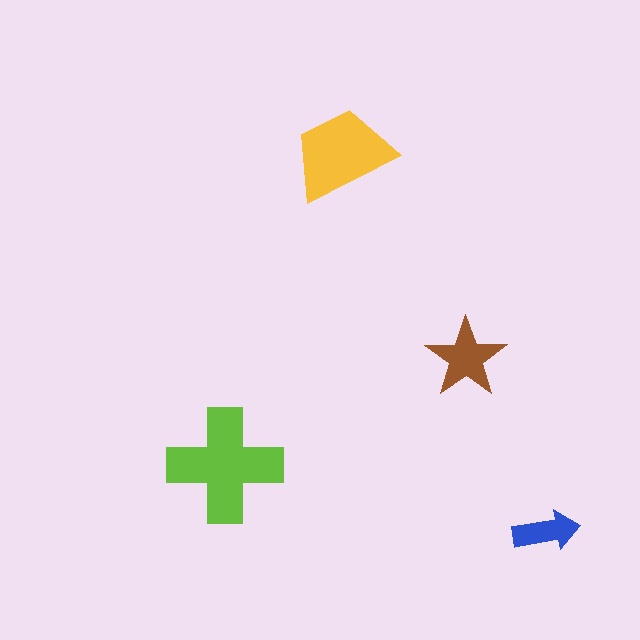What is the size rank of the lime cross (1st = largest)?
1st.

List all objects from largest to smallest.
The lime cross, the yellow trapezoid, the brown star, the blue arrow.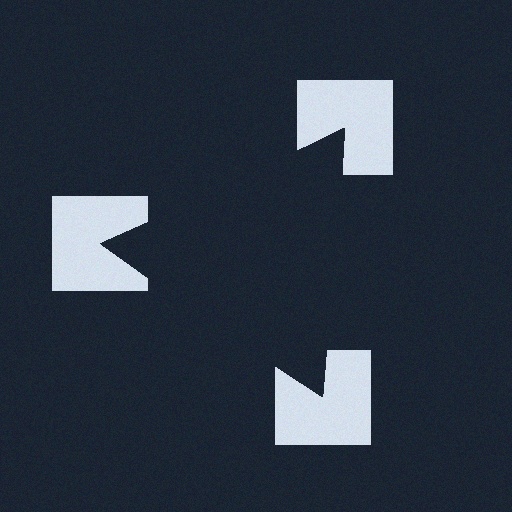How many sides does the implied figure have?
3 sides.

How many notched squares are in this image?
There are 3 — one at each vertex of the illusory triangle.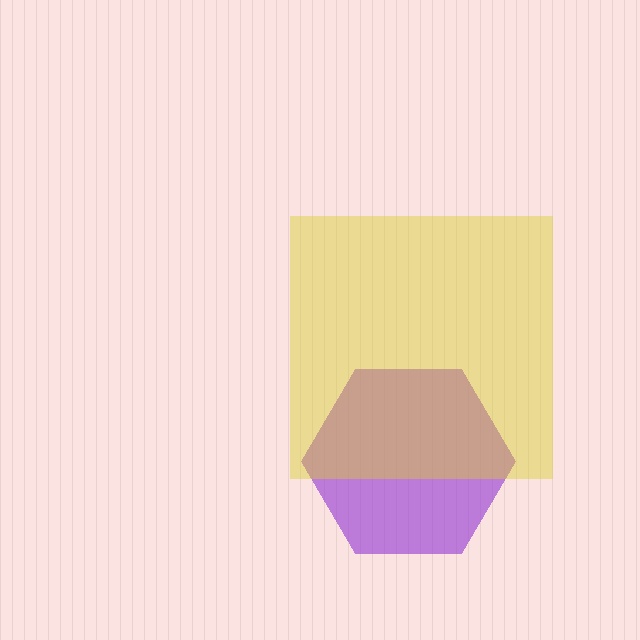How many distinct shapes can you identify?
There are 2 distinct shapes: a purple hexagon, a yellow square.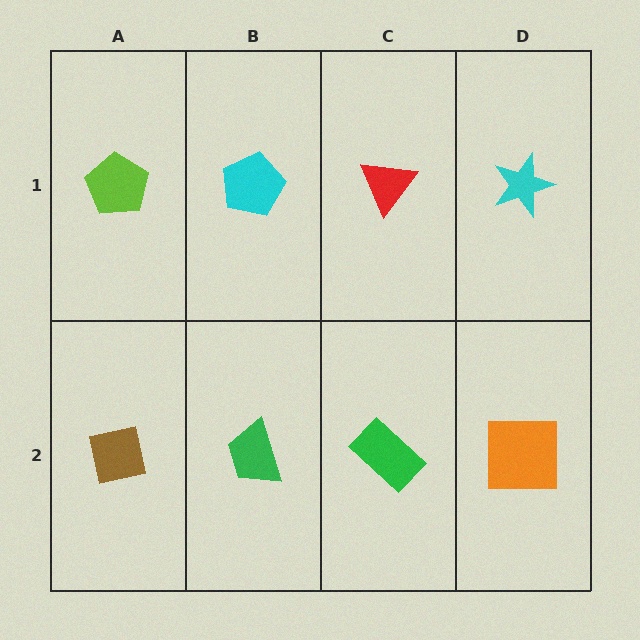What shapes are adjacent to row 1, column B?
A green trapezoid (row 2, column B), a lime pentagon (row 1, column A), a red triangle (row 1, column C).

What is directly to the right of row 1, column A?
A cyan pentagon.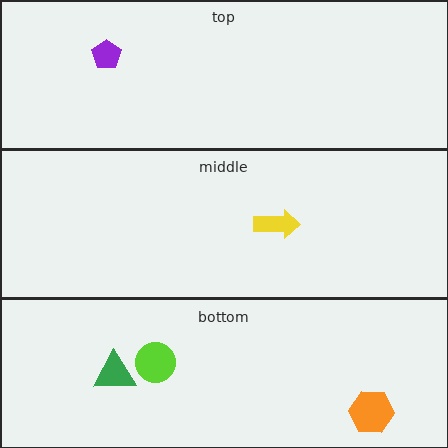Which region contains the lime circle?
The bottom region.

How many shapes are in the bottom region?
3.